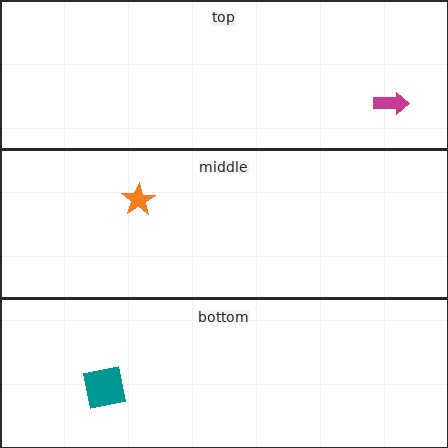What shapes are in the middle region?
The orange star.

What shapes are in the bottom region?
The teal square.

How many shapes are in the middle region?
1.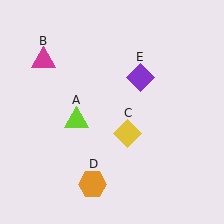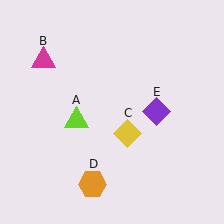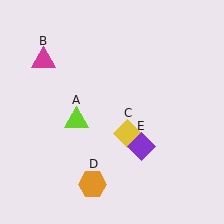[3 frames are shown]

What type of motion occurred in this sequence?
The purple diamond (object E) rotated clockwise around the center of the scene.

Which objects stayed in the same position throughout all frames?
Lime triangle (object A) and magenta triangle (object B) and yellow diamond (object C) and orange hexagon (object D) remained stationary.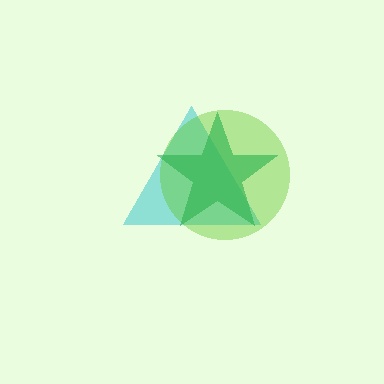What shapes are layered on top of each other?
The layered shapes are: a cyan triangle, a lime circle, a green star.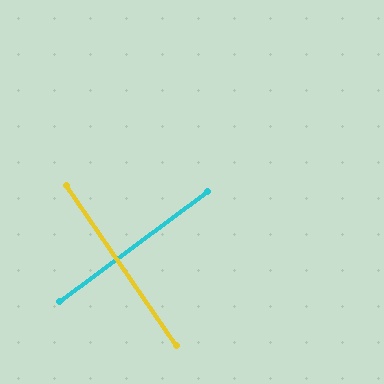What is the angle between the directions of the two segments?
Approximately 88 degrees.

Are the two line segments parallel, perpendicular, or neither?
Perpendicular — they meet at approximately 88°.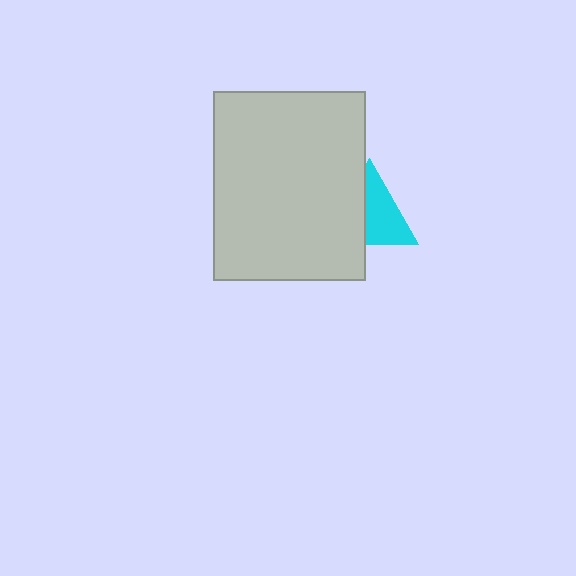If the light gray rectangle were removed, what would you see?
You would see the complete cyan triangle.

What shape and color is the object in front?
The object in front is a light gray rectangle.